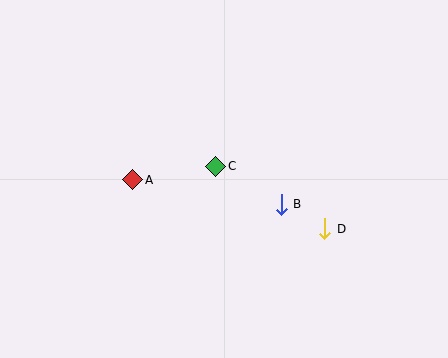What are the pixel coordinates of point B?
Point B is at (281, 204).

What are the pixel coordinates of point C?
Point C is at (216, 166).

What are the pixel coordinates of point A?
Point A is at (133, 180).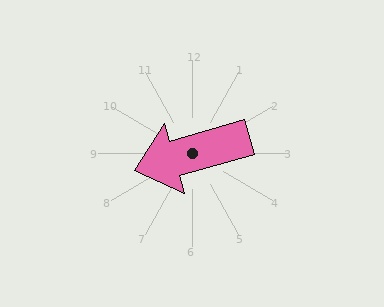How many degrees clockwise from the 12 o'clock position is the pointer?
Approximately 254 degrees.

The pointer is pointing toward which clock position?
Roughly 8 o'clock.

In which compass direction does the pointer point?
West.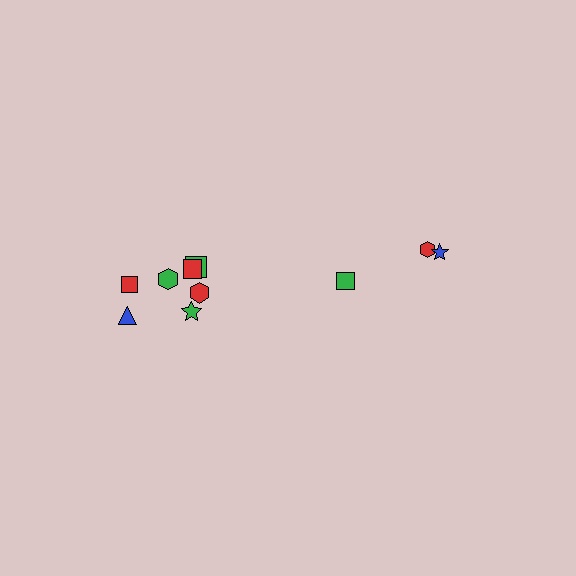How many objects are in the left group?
There are 7 objects.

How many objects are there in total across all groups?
There are 10 objects.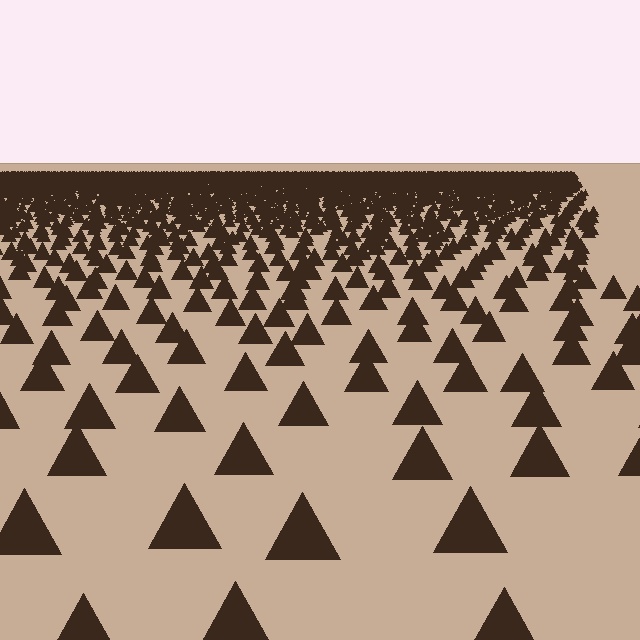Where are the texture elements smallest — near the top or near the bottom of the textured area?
Near the top.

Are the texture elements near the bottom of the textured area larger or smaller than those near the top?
Larger. Near the bottom, elements are closer to the viewer and appear at a bigger on-screen size.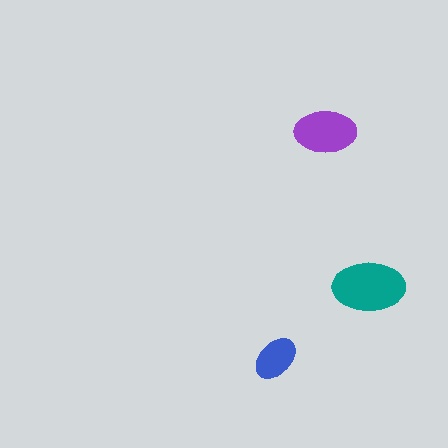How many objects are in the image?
There are 3 objects in the image.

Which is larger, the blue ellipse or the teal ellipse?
The teal one.